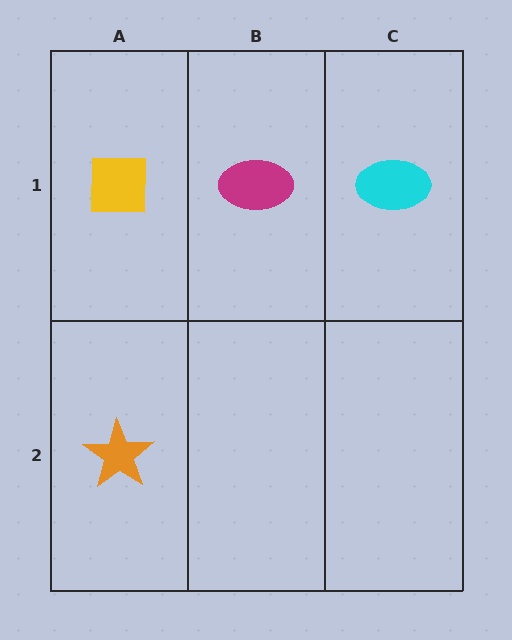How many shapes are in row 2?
1 shape.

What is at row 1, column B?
A magenta ellipse.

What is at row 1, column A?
A yellow square.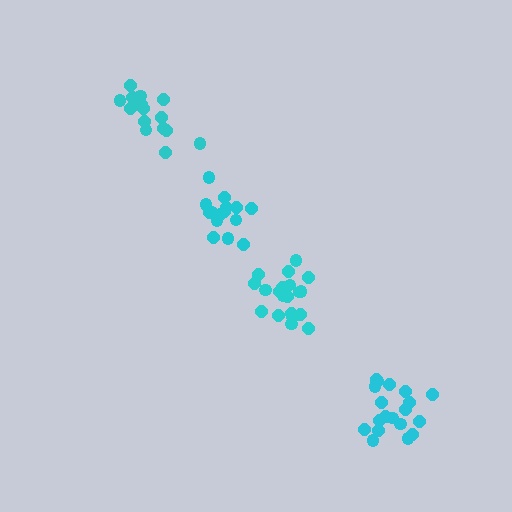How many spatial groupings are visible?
There are 4 spatial groupings.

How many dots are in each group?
Group 1: 21 dots, Group 2: 19 dots, Group 3: 15 dots, Group 4: 15 dots (70 total).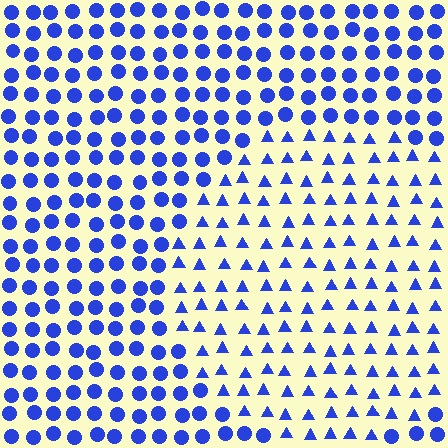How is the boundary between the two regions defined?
The boundary is defined by a change in element shape: triangles inside vs. circles outside. All elements share the same color and spacing.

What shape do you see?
I see a circle.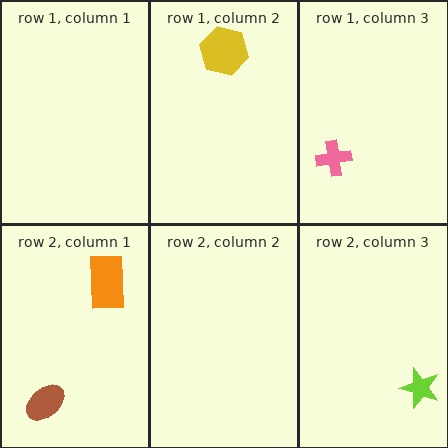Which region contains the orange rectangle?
The row 2, column 1 region.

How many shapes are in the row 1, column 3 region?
1.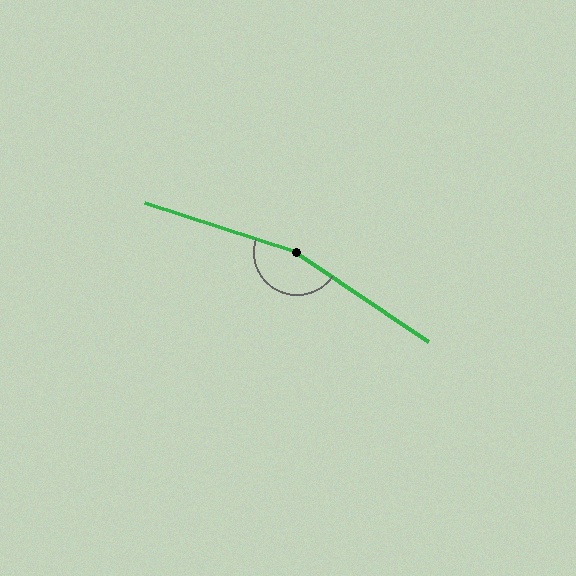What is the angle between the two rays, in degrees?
Approximately 164 degrees.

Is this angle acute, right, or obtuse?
It is obtuse.